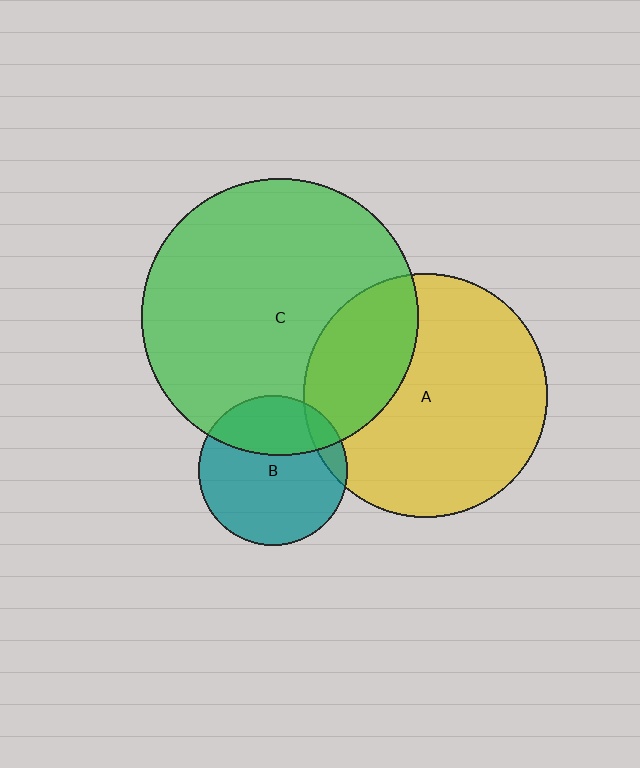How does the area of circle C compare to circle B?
Approximately 3.4 times.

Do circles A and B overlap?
Yes.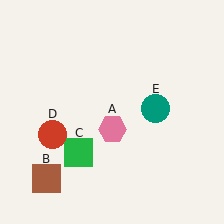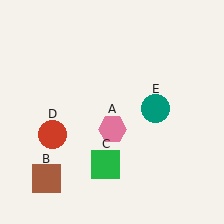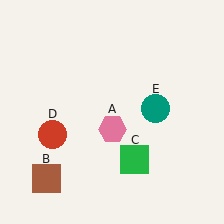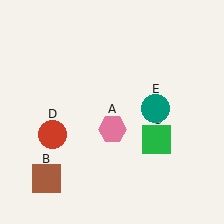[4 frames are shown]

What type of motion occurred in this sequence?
The green square (object C) rotated counterclockwise around the center of the scene.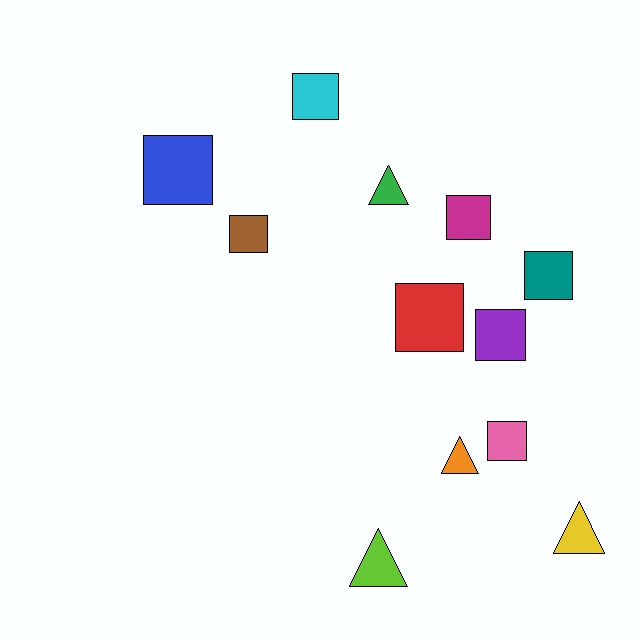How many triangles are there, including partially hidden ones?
There are 4 triangles.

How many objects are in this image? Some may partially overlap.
There are 12 objects.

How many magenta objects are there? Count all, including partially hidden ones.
There is 1 magenta object.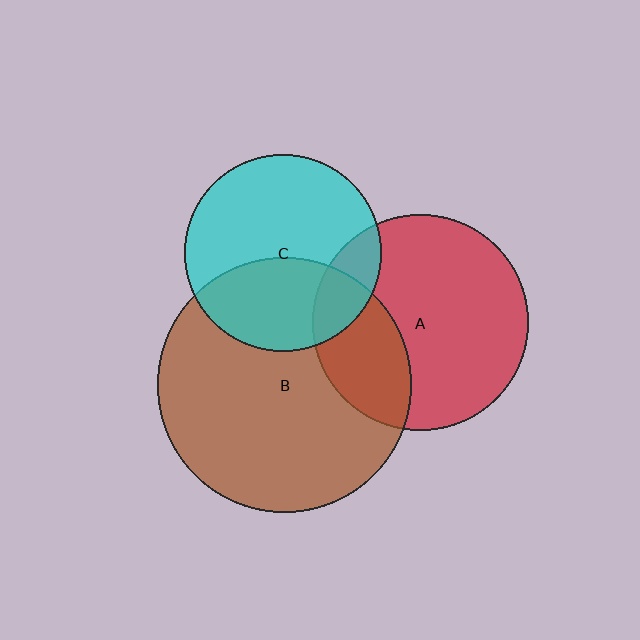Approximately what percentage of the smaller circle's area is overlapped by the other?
Approximately 15%.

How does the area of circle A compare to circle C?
Approximately 1.2 times.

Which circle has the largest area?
Circle B (brown).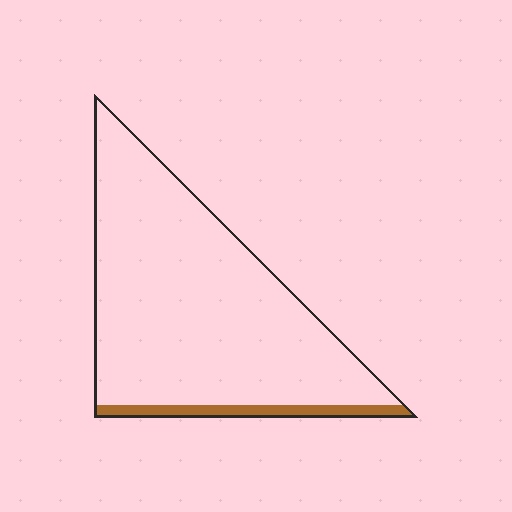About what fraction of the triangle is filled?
About one tenth (1/10).